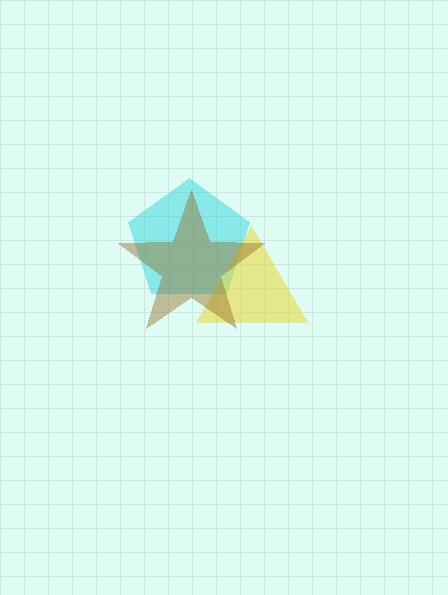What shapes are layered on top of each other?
The layered shapes are: a cyan pentagon, a yellow triangle, a brown star.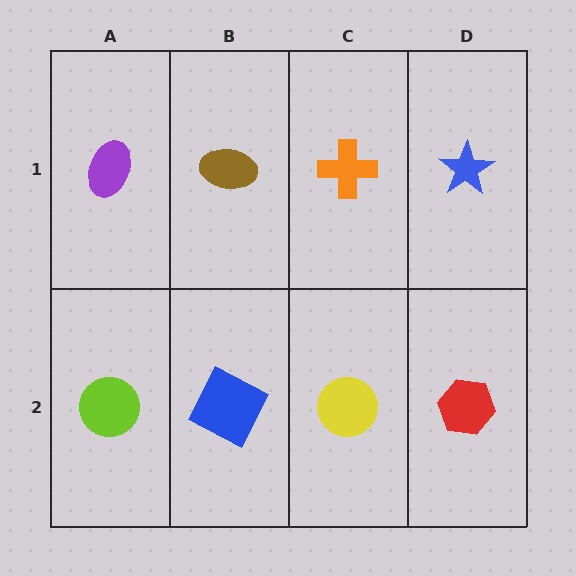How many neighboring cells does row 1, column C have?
3.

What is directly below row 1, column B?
A blue square.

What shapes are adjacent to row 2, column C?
An orange cross (row 1, column C), a blue square (row 2, column B), a red hexagon (row 2, column D).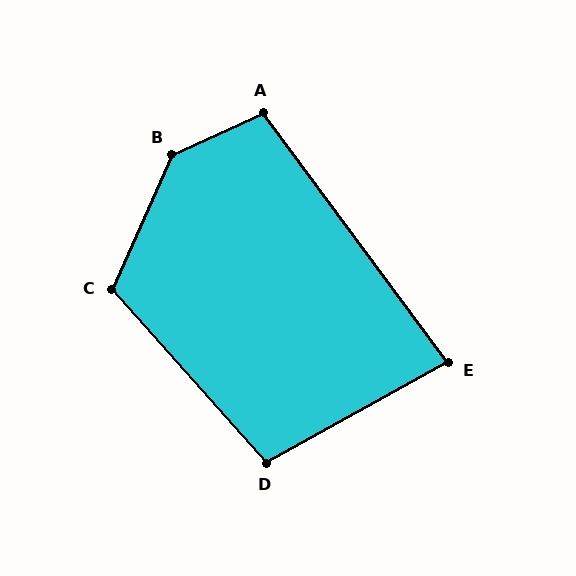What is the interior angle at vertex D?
Approximately 103 degrees (obtuse).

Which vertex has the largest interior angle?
B, at approximately 139 degrees.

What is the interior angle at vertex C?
Approximately 114 degrees (obtuse).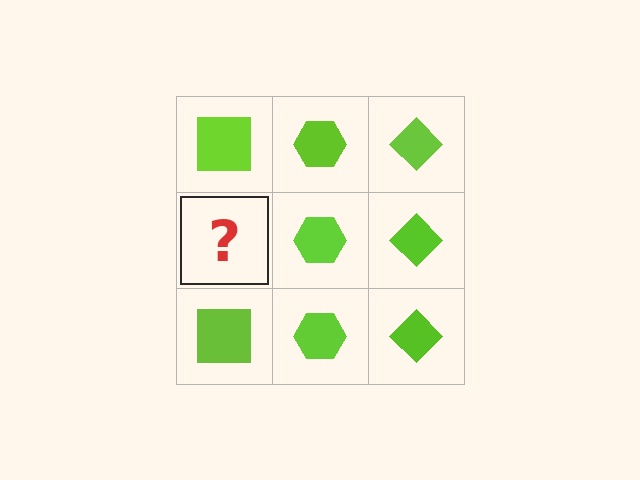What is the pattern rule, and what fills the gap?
The rule is that each column has a consistent shape. The gap should be filled with a lime square.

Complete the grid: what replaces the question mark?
The question mark should be replaced with a lime square.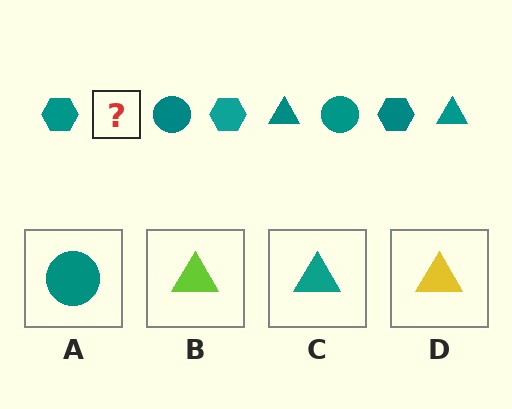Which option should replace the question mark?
Option C.